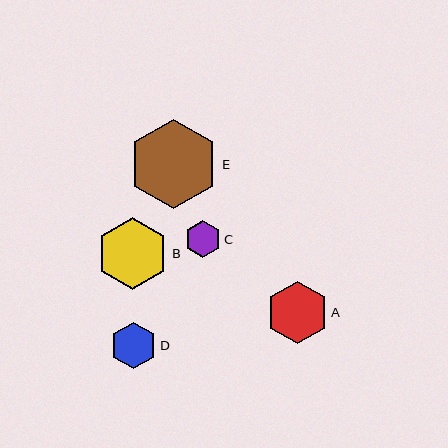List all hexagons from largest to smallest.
From largest to smallest: E, B, A, D, C.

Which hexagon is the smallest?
Hexagon C is the smallest with a size of approximately 37 pixels.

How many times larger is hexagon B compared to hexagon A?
Hexagon B is approximately 1.2 times the size of hexagon A.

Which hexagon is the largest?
Hexagon E is the largest with a size of approximately 90 pixels.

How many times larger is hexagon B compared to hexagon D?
Hexagon B is approximately 1.6 times the size of hexagon D.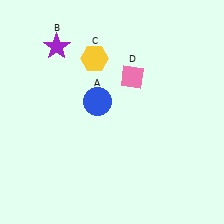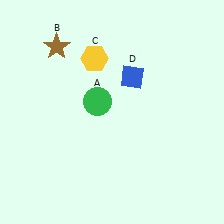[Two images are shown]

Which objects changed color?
A changed from blue to green. B changed from purple to brown. D changed from pink to blue.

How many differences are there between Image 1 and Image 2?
There are 3 differences between the two images.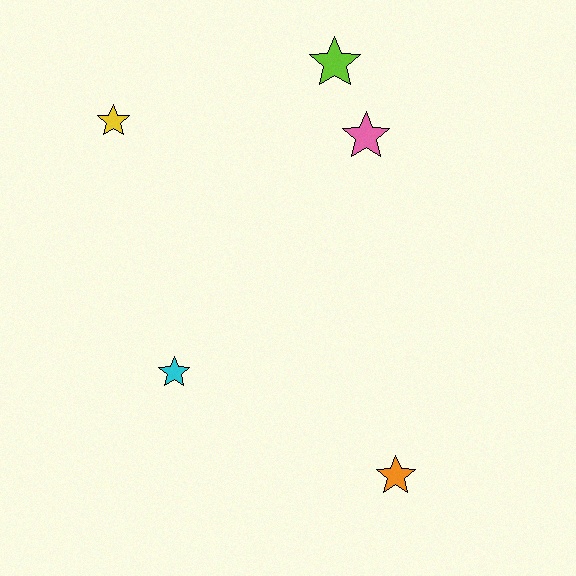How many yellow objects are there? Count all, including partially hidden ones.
There is 1 yellow object.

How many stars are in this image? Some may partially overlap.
There are 5 stars.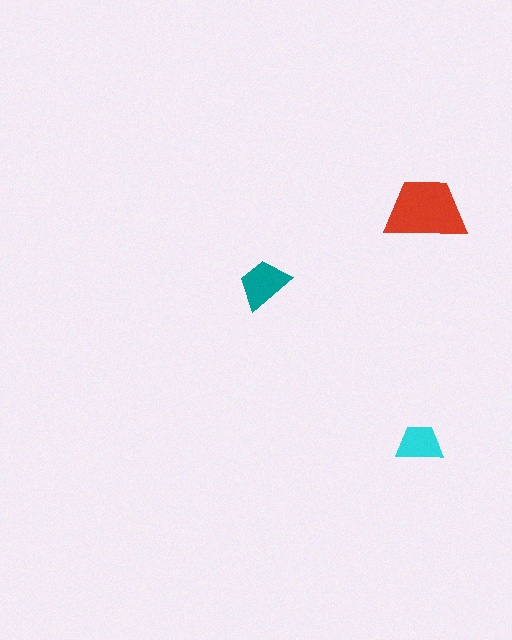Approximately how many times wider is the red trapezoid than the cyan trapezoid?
About 2 times wider.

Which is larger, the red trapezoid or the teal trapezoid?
The red one.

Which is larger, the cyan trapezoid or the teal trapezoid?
The teal one.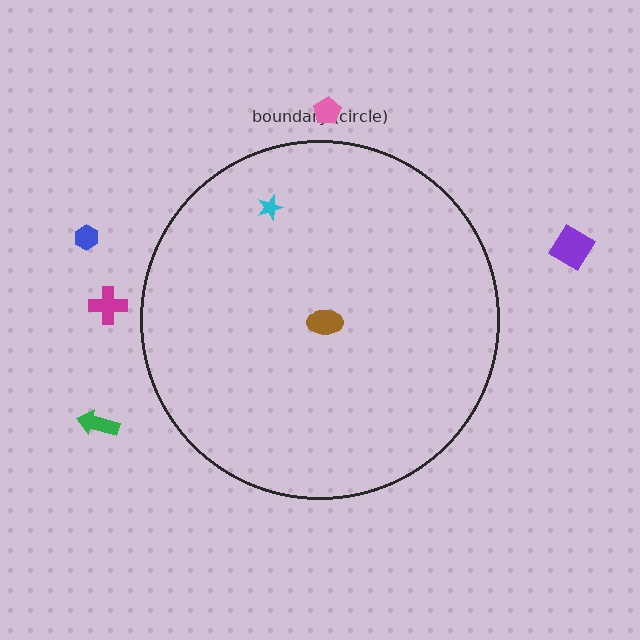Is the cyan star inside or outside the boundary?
Inside.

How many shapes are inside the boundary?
2 inside, 5 outside.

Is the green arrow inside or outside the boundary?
Outside.